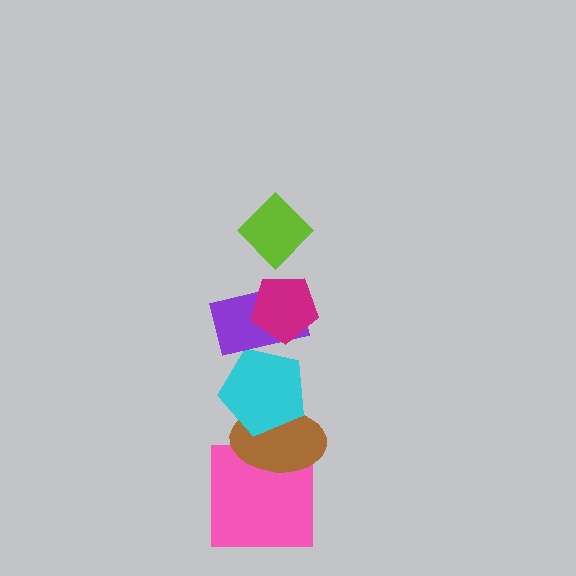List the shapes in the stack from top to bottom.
From top to bottom: the lime diamond, the magenta pentagon, the purple rectangle, the cyan pentagon, the brown ellipse, the pink square.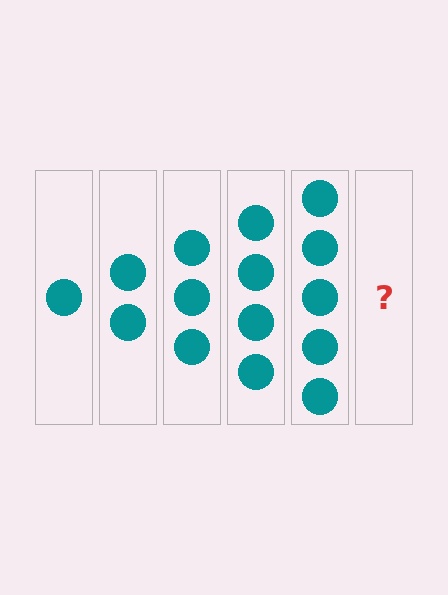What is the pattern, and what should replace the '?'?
The pattern is that each step adds one more circle. The '?' should be 6 circles.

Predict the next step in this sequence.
The next step is 6 circles.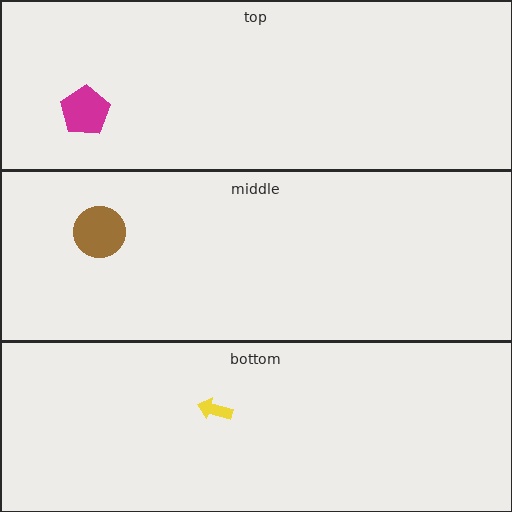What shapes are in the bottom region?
The yellow arrow.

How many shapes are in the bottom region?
1.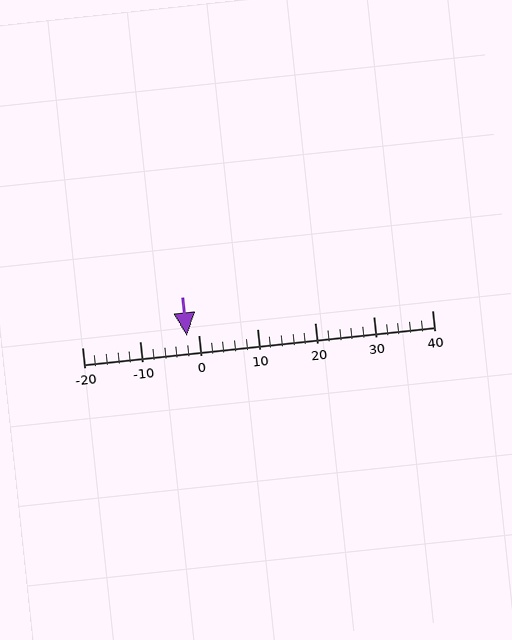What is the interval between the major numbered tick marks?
The major tick marks are spaced 10 units apart.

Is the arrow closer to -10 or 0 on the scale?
The arrow is closer to 0.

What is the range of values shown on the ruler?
The ruler shows values from -20 to 40.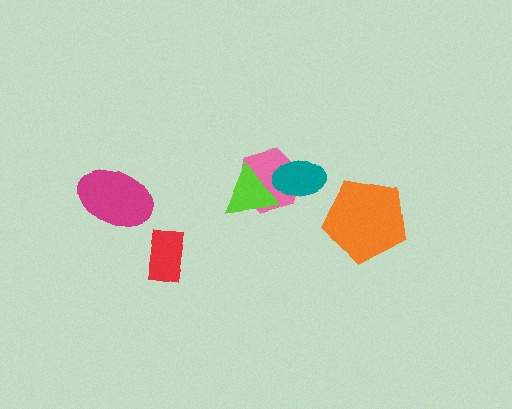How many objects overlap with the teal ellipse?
2 objects overlap with the teal ellipse.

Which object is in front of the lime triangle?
The teal ellipse is in front of the lime triangle.